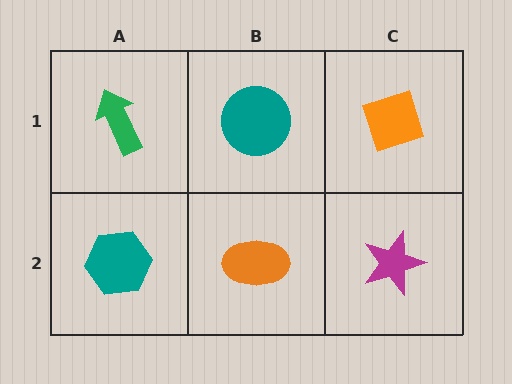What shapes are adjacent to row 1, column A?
A teal hexagon (row 2, column A), a teal circle (row 1, column B).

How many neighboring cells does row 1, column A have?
2.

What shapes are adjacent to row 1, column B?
An orange ellipse (row 2, column B), a green arrow (row 1, column A), an orange diamond (row 1, column C).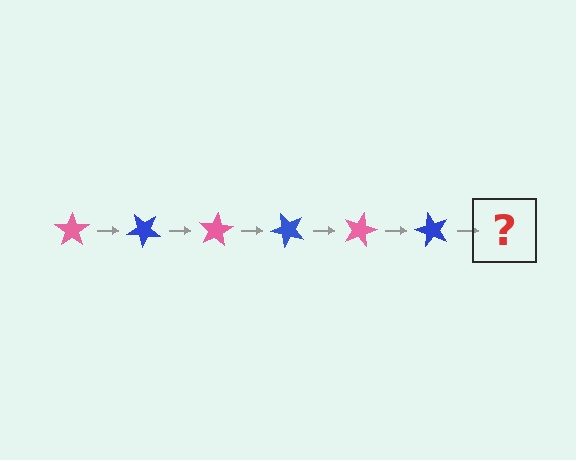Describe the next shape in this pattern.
It should be a pink star, rotated 240 degrees from the start.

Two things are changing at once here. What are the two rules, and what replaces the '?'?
The two rules are that it rotates 40 degrees each step and the color cycles through pink and blue. The '?' should be a pink star, rotated 240 degrees from the start.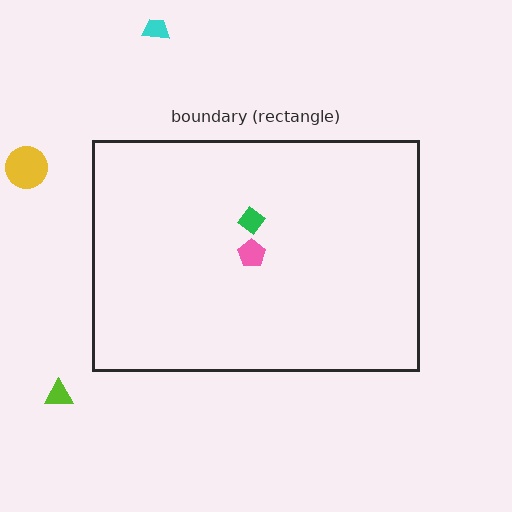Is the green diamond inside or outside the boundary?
Inside.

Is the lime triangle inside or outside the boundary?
Outside.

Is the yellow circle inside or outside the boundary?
Outside.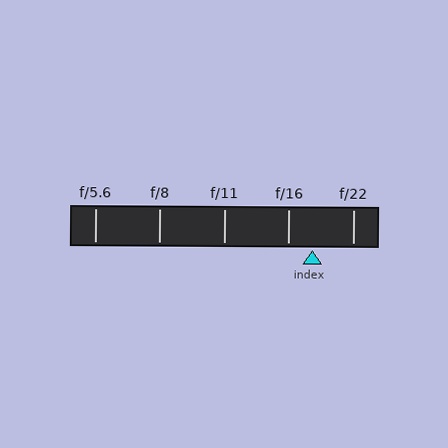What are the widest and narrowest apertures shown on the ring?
The widest aperture shown is f/5.6 and the narrowest is f/22.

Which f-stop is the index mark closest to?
The index mark is closest to f/16.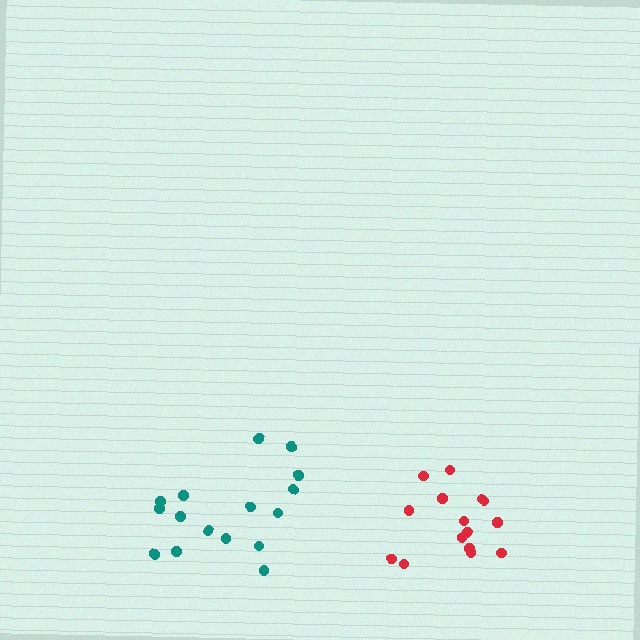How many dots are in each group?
Group 1: 16 dots, Group 2: 15 dots (31 total).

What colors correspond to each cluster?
The clusters are colored: teal, red.